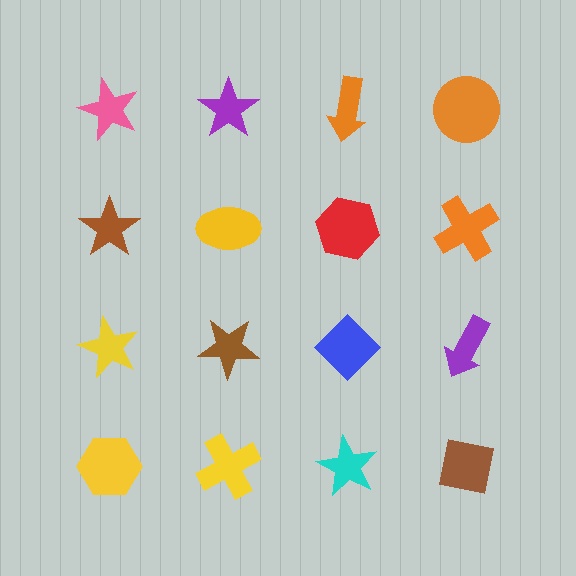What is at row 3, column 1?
A yellow star.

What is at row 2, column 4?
An orange cross.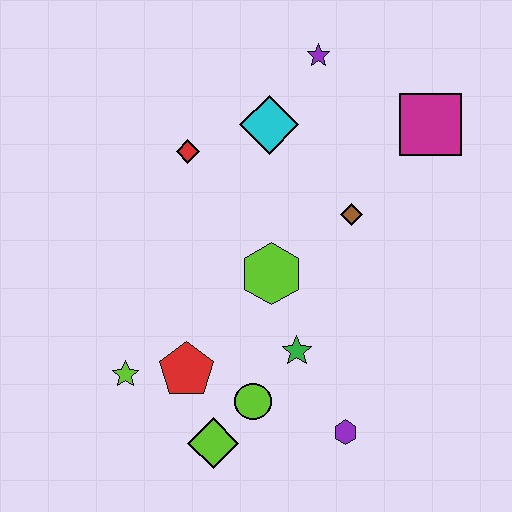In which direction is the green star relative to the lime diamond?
The green star is above the lime diamond.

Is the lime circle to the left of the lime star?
No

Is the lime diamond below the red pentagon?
Yes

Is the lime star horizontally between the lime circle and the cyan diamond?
No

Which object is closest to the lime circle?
The lime diamond is closest to the lime circle.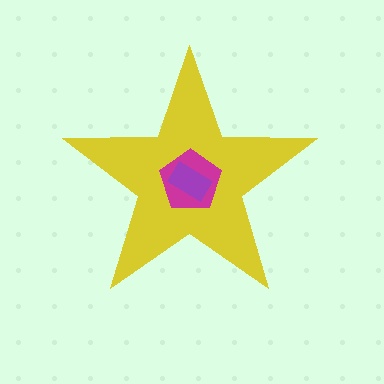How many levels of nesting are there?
3.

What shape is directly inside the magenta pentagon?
The purple rectangle.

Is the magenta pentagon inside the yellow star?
Yes.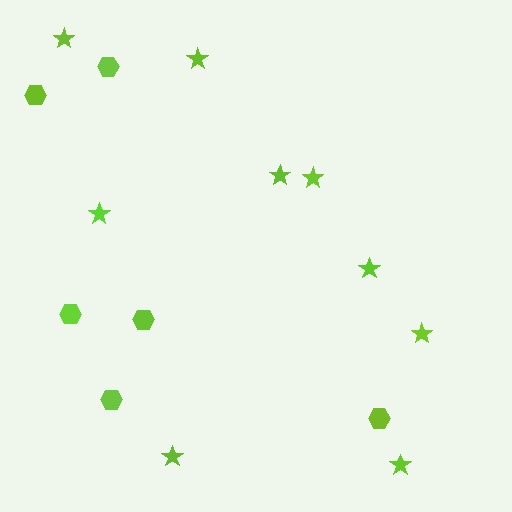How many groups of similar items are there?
There are 2 groups: one group of stars (9) and one group of hexagons (6).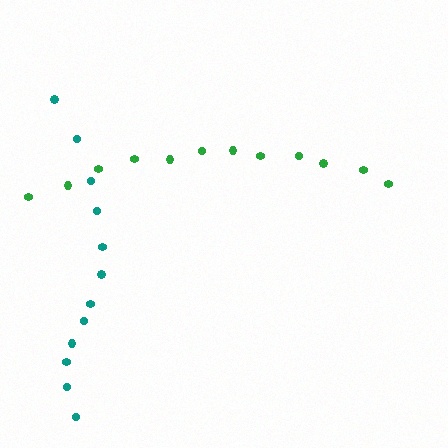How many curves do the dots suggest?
There are 2 distinct paths.